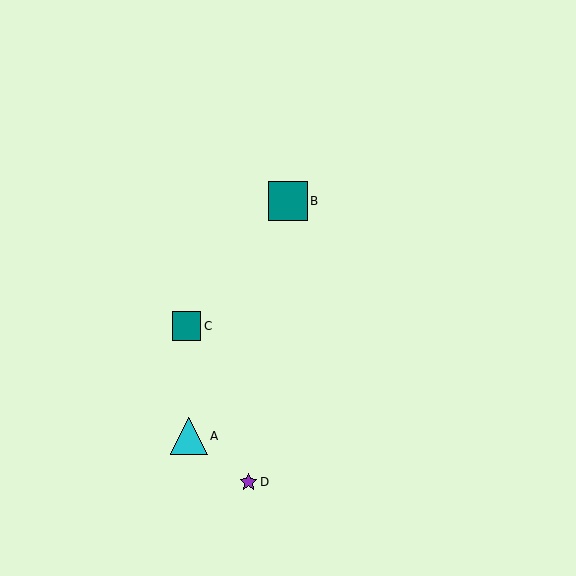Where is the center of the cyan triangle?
The center of the cyan triangle is at (189, 436).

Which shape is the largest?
The teal square (labeled B) is the largest.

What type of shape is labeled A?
Shape A is a cyan triangle.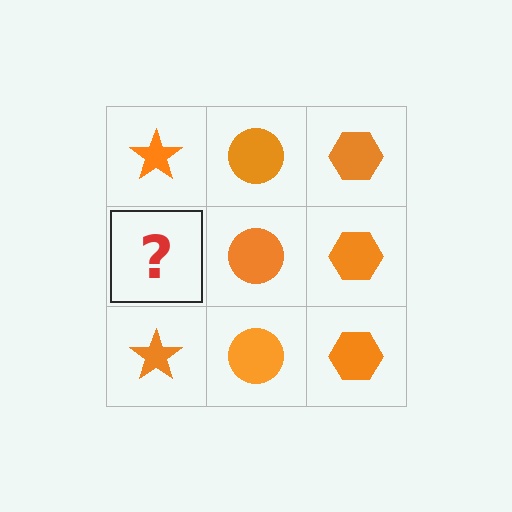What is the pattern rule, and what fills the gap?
The rule is that each column has a consistent shape. The gap should be filled with an orange star.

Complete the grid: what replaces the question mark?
The question mark should be replaced with an orange star.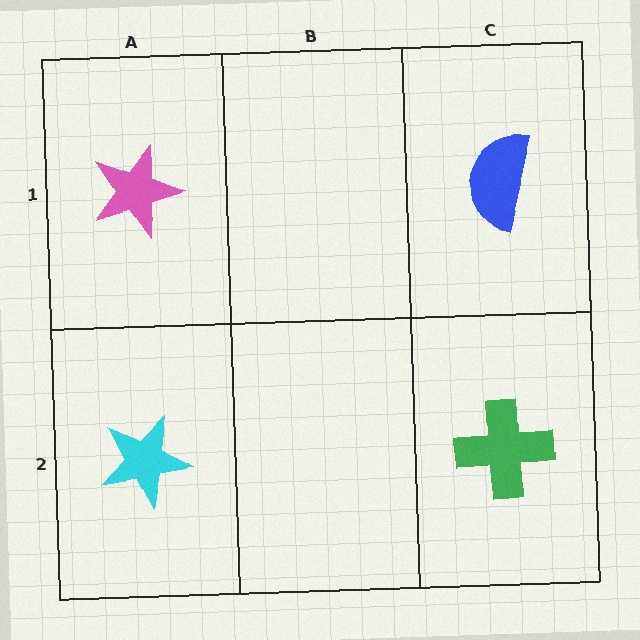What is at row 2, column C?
A green cross.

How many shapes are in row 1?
2 shapes.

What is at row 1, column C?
A blue semicircle.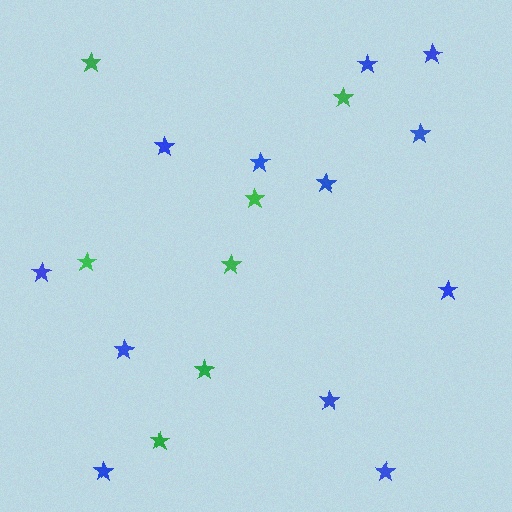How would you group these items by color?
There are 2 groups: one group of blue stars (12) and one group of green stars (7).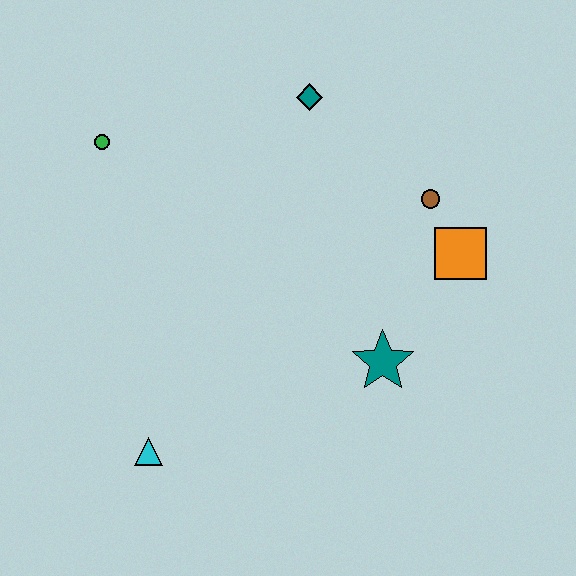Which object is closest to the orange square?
The brown circle is closest to the orange square.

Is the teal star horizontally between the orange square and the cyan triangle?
Yes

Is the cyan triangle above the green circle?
No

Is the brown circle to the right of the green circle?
Yes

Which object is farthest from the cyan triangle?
The teal diamond is farthest from the cyan triangle.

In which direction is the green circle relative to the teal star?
The green circle is to the left of the teal star.